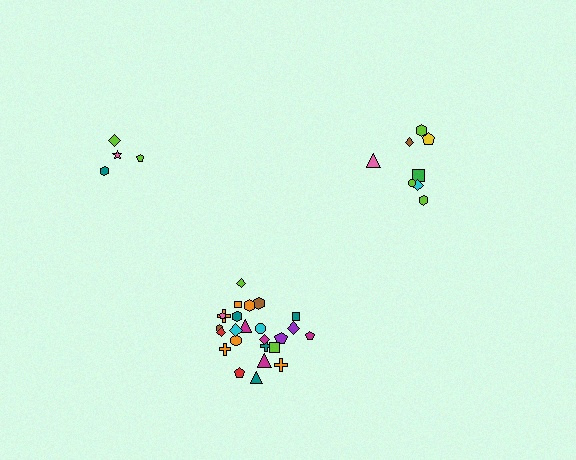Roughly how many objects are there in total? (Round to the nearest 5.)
Roughly 35 objects in total.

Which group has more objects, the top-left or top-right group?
The top-right group.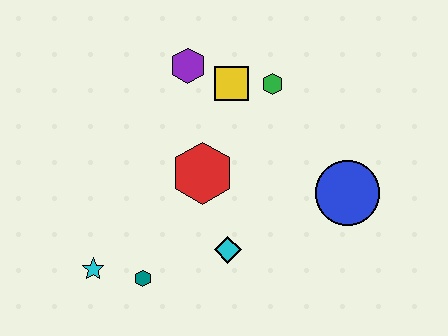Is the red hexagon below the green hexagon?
Yes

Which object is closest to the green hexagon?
The yellow square is closest to the green hexagon.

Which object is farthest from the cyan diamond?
The purple hexagon is farthest from the cyan diamond.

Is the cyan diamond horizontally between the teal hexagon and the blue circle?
Yes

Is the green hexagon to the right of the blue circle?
No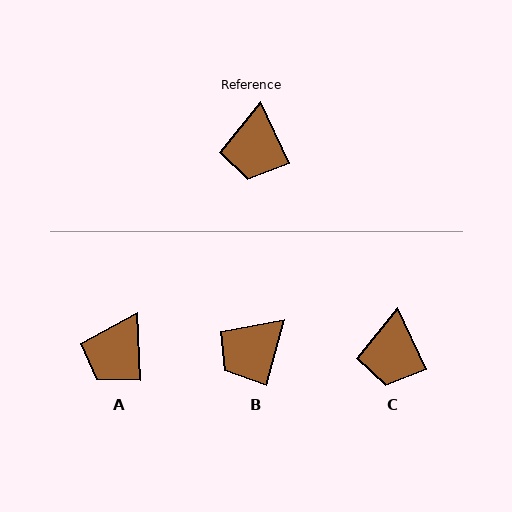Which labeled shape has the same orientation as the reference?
C.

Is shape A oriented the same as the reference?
No, it is off by about 22 degrees.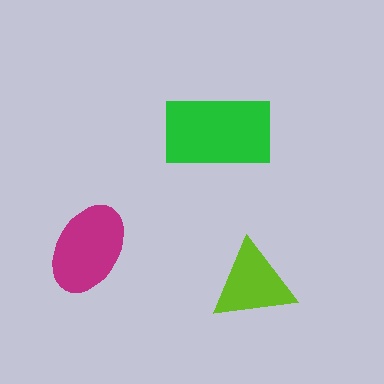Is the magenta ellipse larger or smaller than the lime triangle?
Larger.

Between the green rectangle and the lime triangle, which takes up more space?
The green rectangle.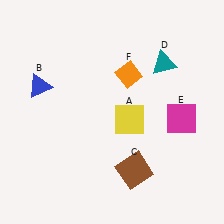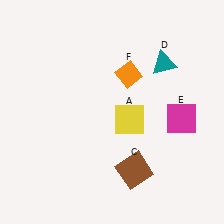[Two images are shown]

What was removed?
The blue triangle (B) was removed in Image 2.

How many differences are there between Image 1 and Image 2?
There is 1 difference between the two images.